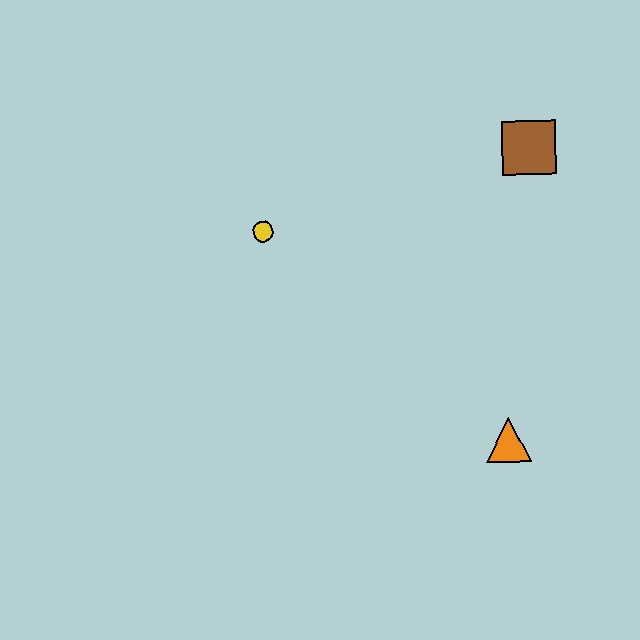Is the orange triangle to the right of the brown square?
No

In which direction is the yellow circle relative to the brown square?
The yellow circle is to the left of the brown square.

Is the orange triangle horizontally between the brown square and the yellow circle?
Yes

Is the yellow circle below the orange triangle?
No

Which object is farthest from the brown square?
The orange triangle is farthest from the brown square.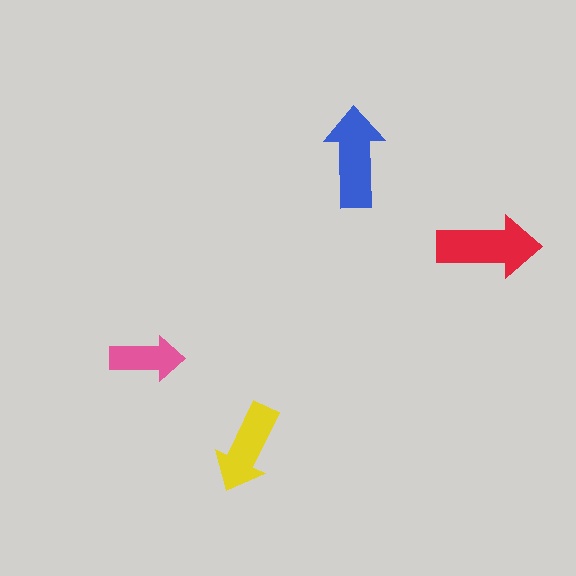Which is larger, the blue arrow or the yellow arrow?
The blue one.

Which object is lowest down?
The yellow arrow is bottommost.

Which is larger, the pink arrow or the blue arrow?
The blue one.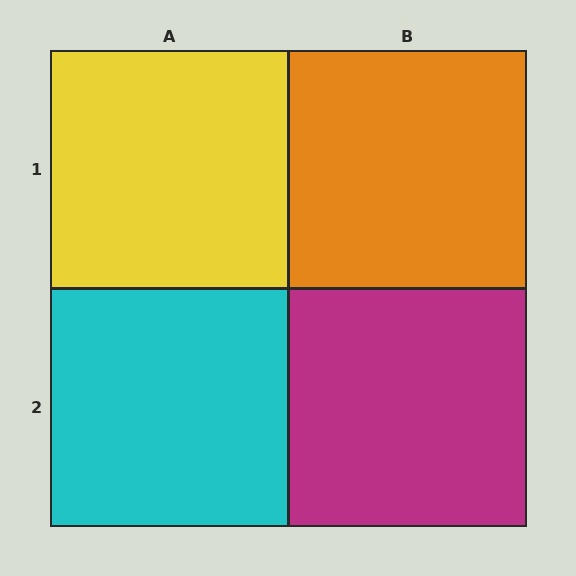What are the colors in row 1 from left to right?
Yellow, orange.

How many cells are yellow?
1 cell is yellow.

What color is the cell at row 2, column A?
Cyan.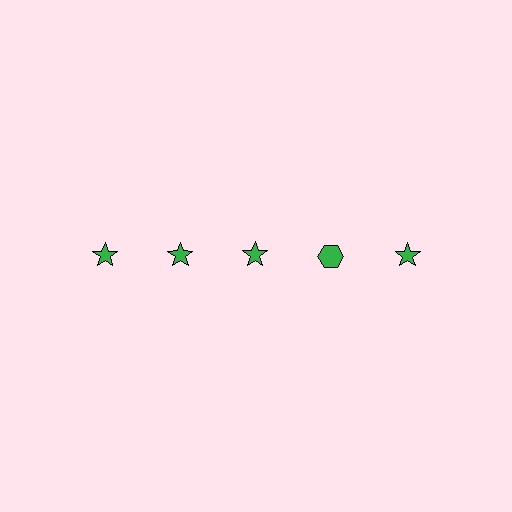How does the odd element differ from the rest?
It has a different shape: hexagon instead of star.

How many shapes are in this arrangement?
There are 5 shapes arranged in a grid pattern.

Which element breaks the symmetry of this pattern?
The green hexagon in the top row, second from right column breaks the symmetry. All other shapes are green stars.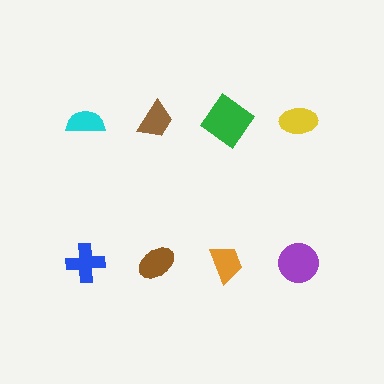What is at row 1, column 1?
A cyan semicircle.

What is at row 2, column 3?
An orange trapezoid.